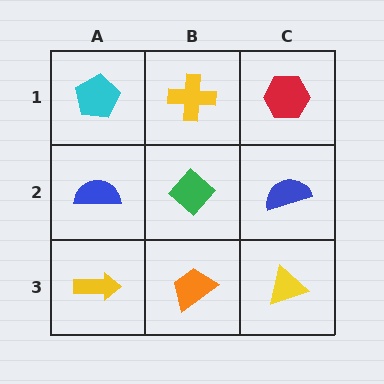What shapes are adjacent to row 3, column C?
A blue semicircle (row 2, column C), an orange trapezoid (row 3, column B).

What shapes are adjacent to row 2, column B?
A yellow cross (row 1, column B), an orange trapezoid (row 3, column B), a blue semicircle (row 2, column A), a blue semicircle (row 2, column C).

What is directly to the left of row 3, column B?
A yellow arrow.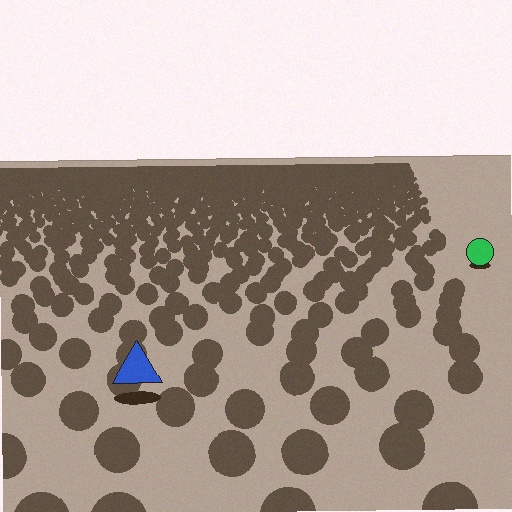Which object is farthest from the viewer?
The green circle is farthest from the viewer. It appears smaller and the ground texture around it is denser.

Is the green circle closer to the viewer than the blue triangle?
No. The blue triangle is closer — you can tell from the texture gradient: the ground texture is coarser near it.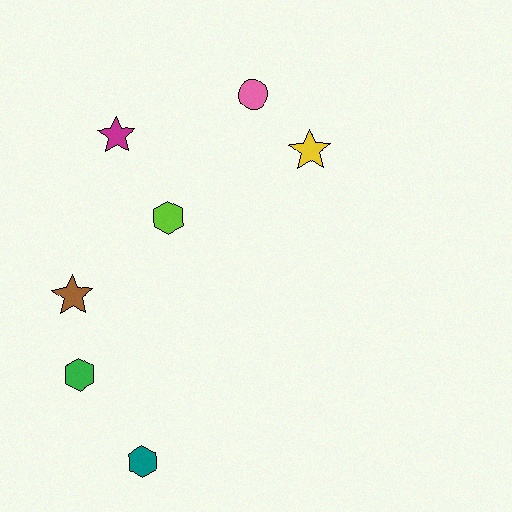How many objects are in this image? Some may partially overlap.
There are 7 objects.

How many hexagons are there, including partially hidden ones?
There are 3 hexagons.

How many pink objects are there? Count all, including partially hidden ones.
There is 1 pink object.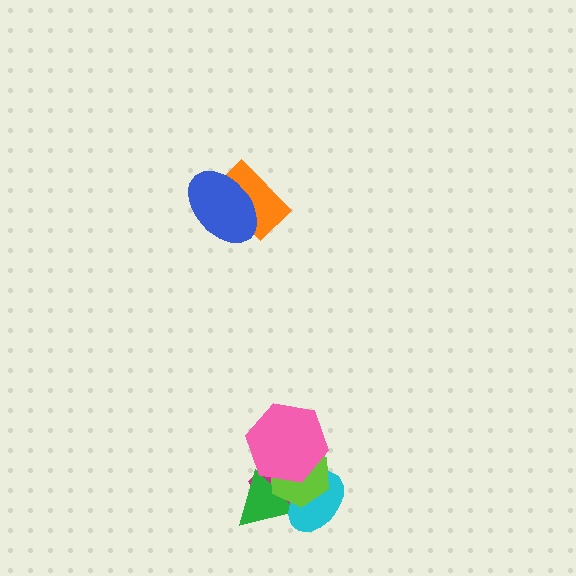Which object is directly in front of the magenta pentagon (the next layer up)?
The green triangle is directly in front of the magenta pentagon.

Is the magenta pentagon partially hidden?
Yes, it is partially covered by another shape.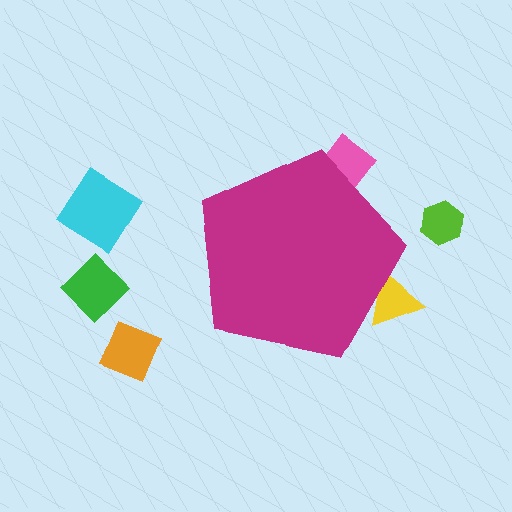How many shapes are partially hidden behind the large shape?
2 shapes are partially hidden.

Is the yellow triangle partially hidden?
Yes, the yellow triangle is partially hidden behind the magenta pentagon.